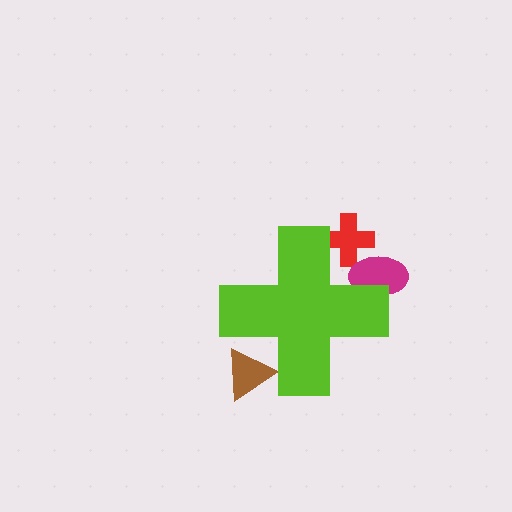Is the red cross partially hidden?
Yes, the red cross is partially hidden behind the lime cross.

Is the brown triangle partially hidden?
Yes, the brown triangle is partially hidden behind the lime cross.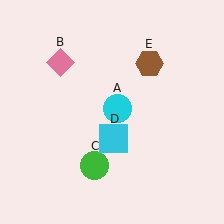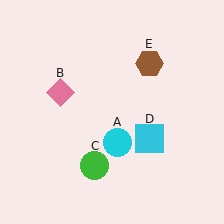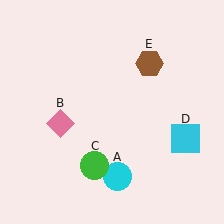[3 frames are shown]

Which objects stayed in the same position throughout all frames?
Green circle (object C) and brown hexagon (object E) remained stationary.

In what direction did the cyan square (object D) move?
The cyan square (object D) moved right.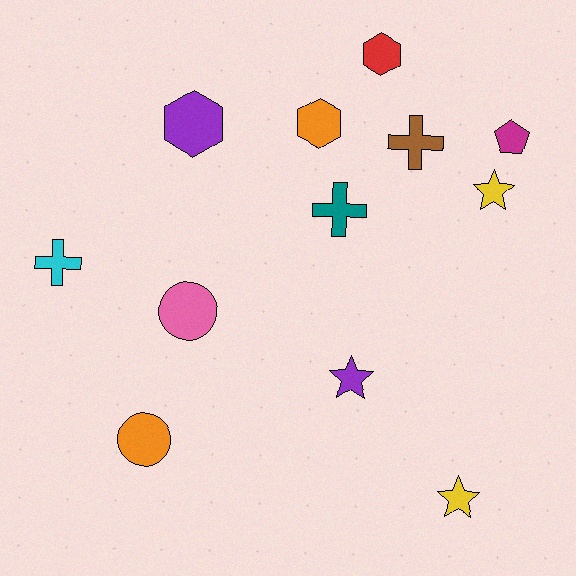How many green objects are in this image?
There are no green objects.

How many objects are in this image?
There are 12 objects.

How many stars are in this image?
There are 3 stars.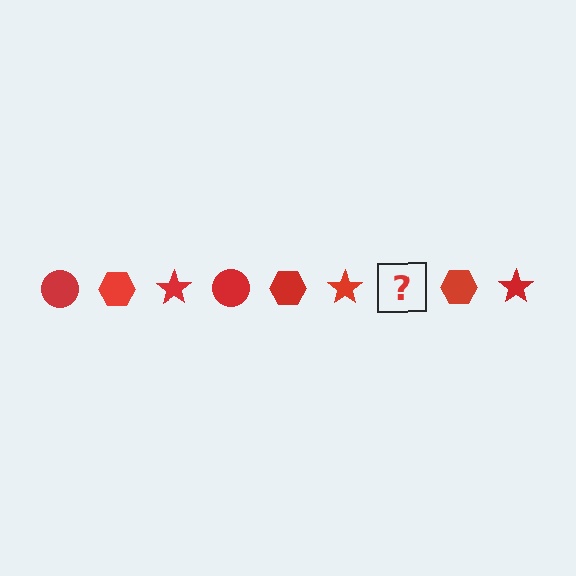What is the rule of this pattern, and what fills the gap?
The rule is that the pattern cycles through circle, hexagon, star shapes in red. The gap should be filled with a red circle.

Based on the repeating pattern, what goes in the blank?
The blank should be a red circle.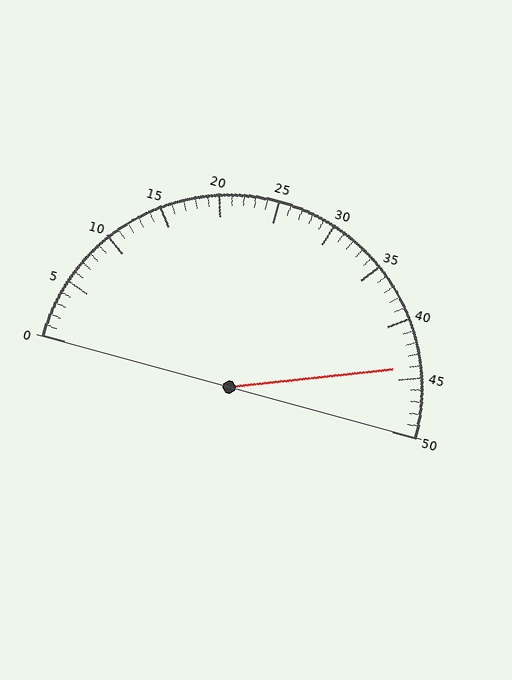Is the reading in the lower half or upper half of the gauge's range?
The reading is in the upper half of the range (0 to 50).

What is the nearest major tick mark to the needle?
The nearest major tick mark is 45.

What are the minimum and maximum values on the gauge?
The gauge ranges from 0 to 50.